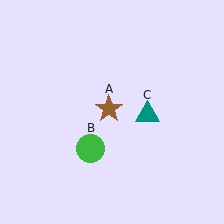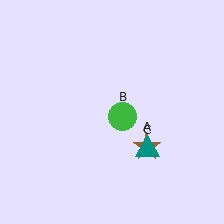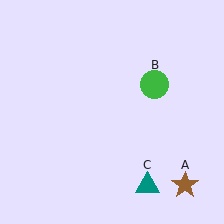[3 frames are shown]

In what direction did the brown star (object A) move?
The brown star (object A) moved down and to the right.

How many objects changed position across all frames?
3 objects changed position: brown star (object A), green circle (object B), teal triangle (object C).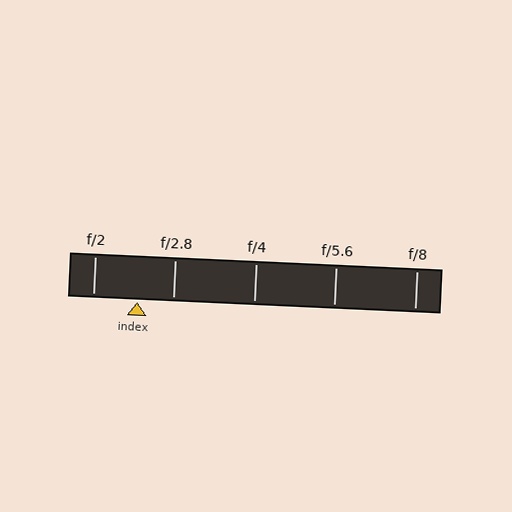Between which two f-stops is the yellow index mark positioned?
The index mark is between f/2 and f/2.8.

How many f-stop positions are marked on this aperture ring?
There are 5 f-stop positions marked.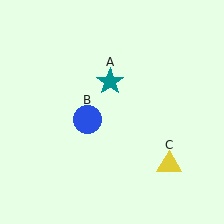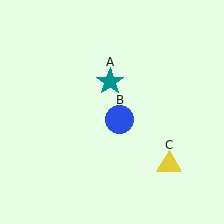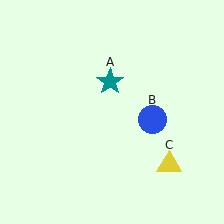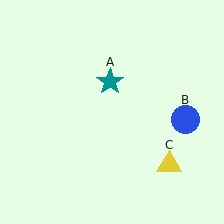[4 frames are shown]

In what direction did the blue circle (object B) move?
The blue circle (object B) moved right.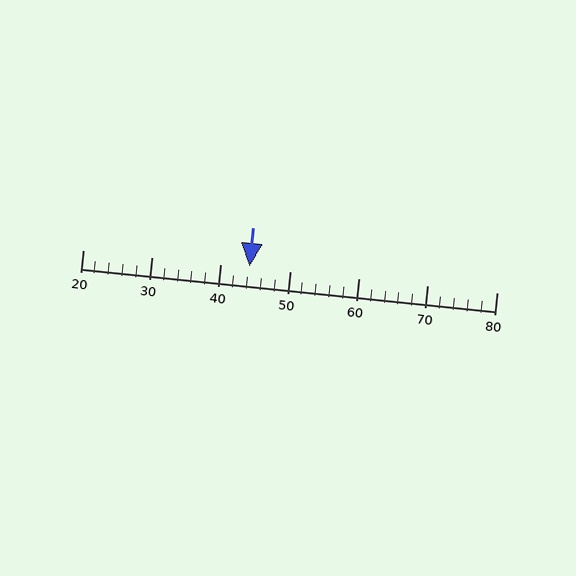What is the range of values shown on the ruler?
The ruler shows values from 20 to 80.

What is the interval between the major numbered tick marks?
The major tick marks are spaced 10 units apart.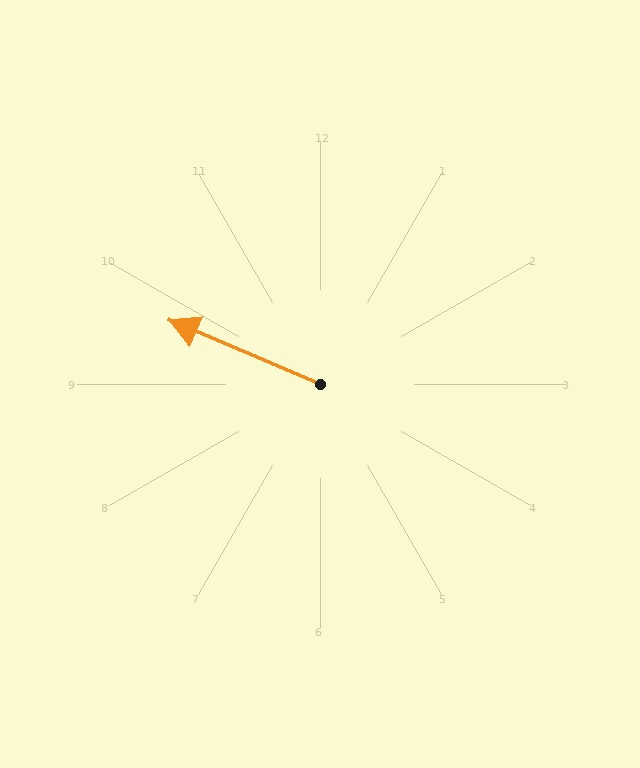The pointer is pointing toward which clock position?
Roughly 10 o'clock.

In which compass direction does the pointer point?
Northwest.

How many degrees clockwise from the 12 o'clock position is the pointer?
Approximately 293 degrees.